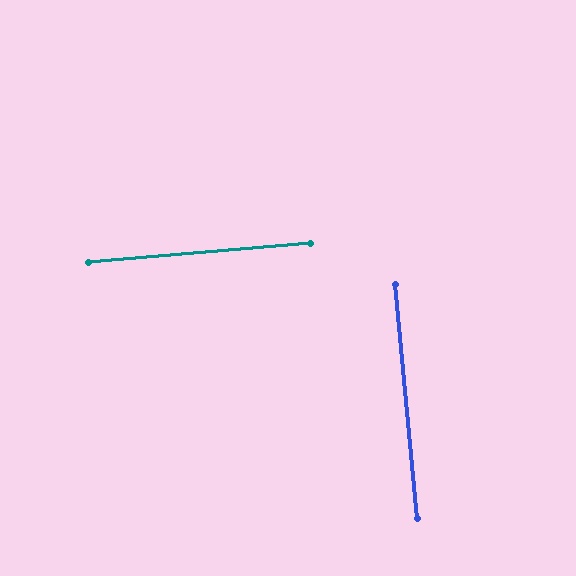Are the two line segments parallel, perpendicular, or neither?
Perpendicular — they meet at approximately 90°.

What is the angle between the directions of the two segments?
Approximately 90 degrees.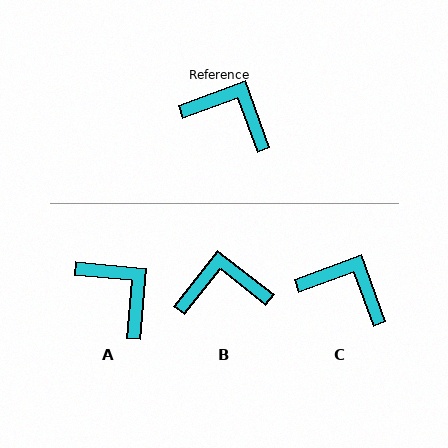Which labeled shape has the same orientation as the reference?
C.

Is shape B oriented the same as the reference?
No, it is off by about 32 degrees.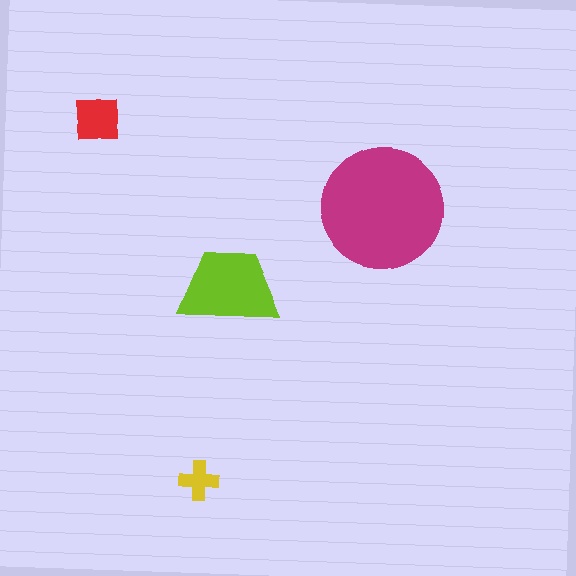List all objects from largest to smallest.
The magenta circle, the lime trapezoid, the red square, the yellow cross.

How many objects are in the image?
There are 4 objects in the image.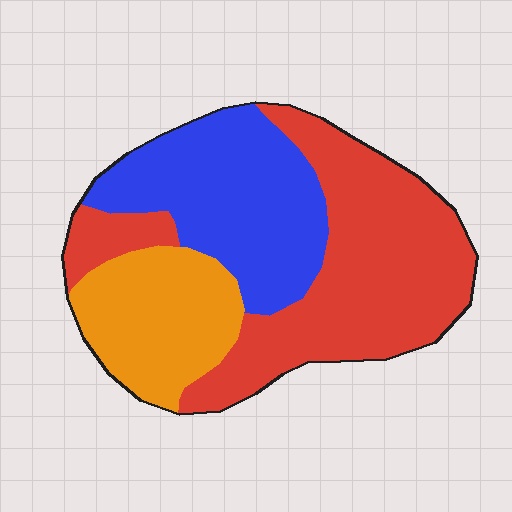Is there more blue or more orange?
Blue.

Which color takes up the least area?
Orange, at roughly 20%.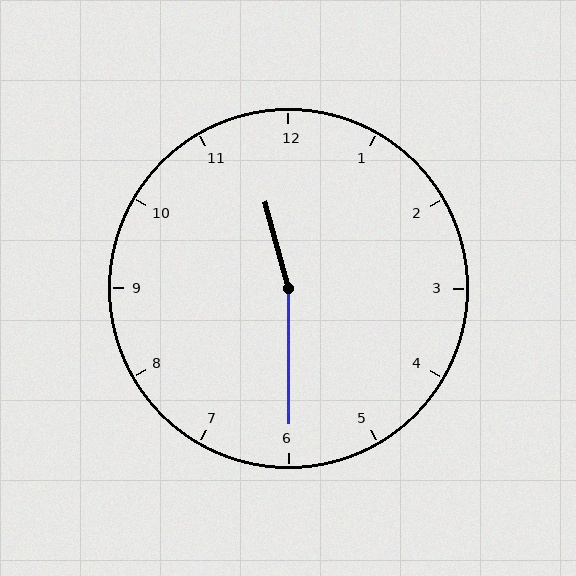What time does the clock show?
11:30.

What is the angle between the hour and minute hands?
Approximately 165 degrees.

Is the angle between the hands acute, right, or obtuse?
It is obtuse.